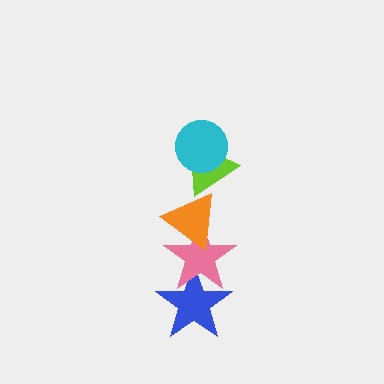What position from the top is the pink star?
The pink star is 4th from the top.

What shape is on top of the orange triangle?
The lime triangle is on top of the orange triangle.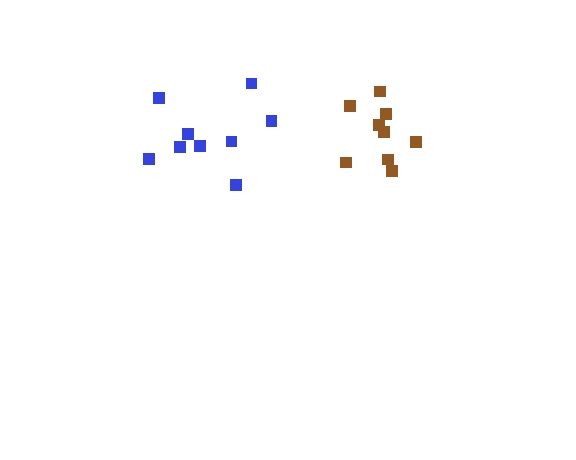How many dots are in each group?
Group 1: 10 dots, Group 2: 9 dots (19 total).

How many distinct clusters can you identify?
There are 2 distinct clusters.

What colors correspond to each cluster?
The clusters are colored: brown, blue.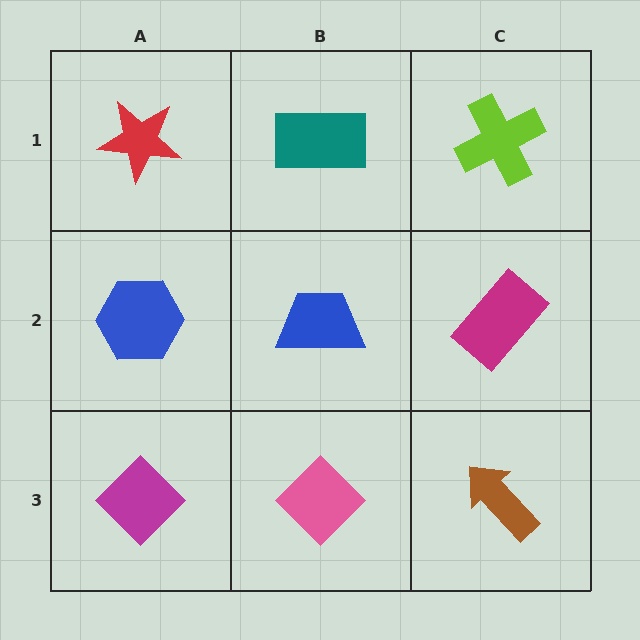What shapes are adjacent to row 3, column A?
A blue hexagon (row 2, column A), a pink diamond (row 3, column B).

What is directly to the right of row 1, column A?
A teal rectangle.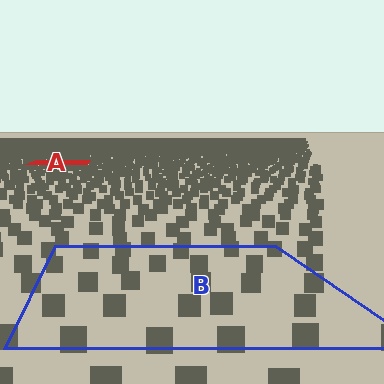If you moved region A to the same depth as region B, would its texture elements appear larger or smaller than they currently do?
They would appear larger. At a closer depth, the same texture elements are projected at a bigger on-screen size.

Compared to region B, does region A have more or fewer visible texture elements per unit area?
Region A has more texture elements per unit area — they are packed more densely because it is farther away.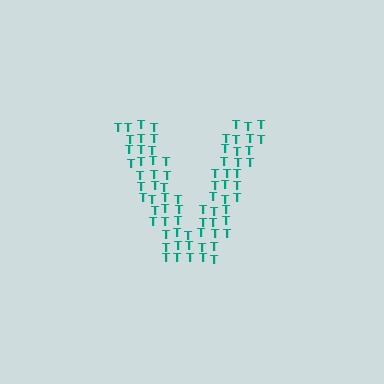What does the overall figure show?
The overall figure shows the letter V.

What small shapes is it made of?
It is made of small letter T's.